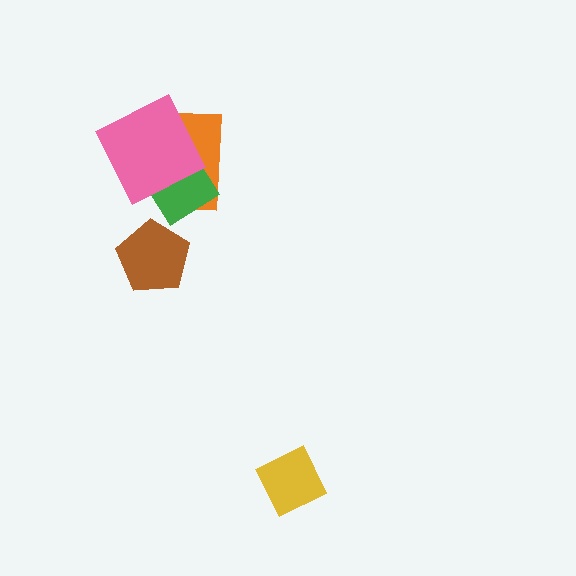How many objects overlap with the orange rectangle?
2 objects overlap with the orange rectangle.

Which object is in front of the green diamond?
The pink square is in front of the green diamond.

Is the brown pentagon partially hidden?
No, no other shape covers it.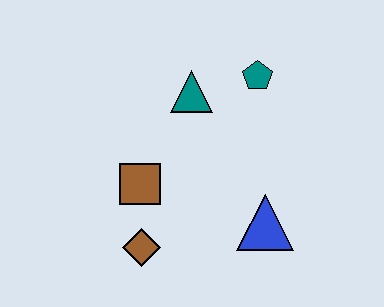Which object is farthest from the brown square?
The teal pentagon is farthest from the brown square.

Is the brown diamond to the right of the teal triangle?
No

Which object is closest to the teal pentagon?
The teal triangle is closest to the teal pentagon.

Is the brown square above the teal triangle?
No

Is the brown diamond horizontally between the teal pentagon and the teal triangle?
No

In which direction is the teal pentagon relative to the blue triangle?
The teal pentagon is above the blue triangle.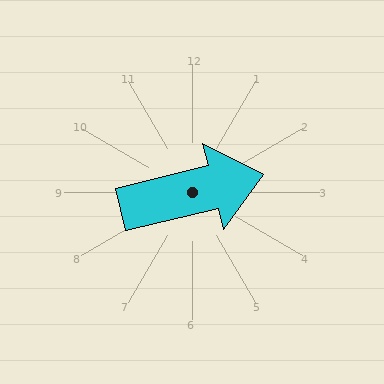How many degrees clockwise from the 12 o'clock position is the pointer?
Approximately 76 degrees.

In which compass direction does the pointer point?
East.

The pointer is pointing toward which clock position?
Roughly 3 o'clock.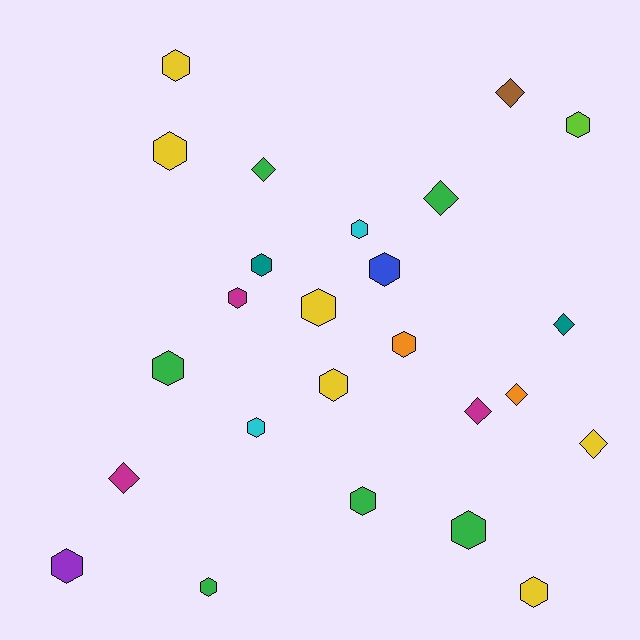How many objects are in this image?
There are 25 objects.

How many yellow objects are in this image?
There are 6 yellow objects.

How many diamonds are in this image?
There are 8 diamonds.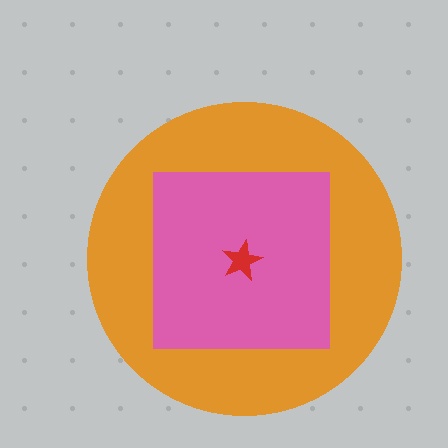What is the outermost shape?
The orange circle.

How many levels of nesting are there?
3.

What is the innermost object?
The red star.